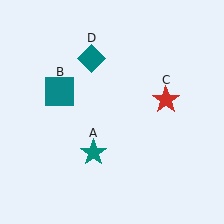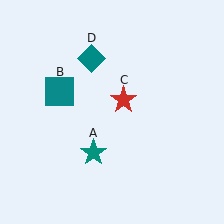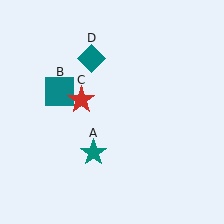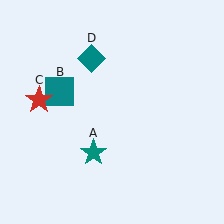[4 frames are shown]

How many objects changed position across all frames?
1 object changed position: red star (object C).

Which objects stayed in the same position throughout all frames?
Teal star (object A) and teal square (object B) and teal diamond (object D) remained stationary.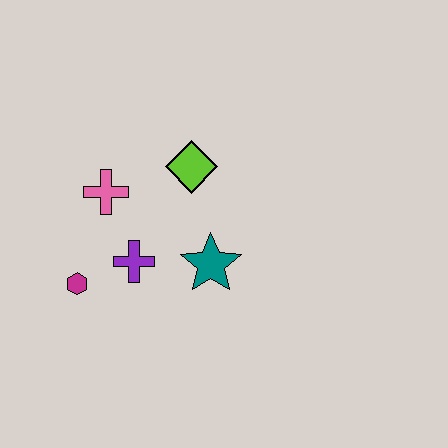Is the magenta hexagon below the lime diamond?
Yes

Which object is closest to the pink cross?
The purple cross is closest to the pink cross.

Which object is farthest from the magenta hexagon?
The lime diamond is farthest from the magenta hexagon.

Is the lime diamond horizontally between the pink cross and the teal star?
Yes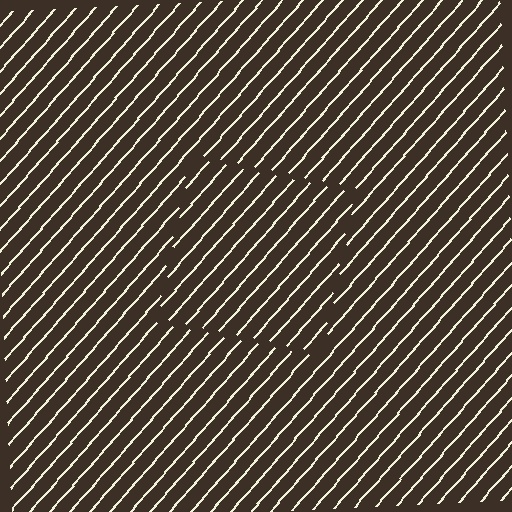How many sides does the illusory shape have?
4 sides — the line-ends trace a square.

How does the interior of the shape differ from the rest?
The interior of the shape contains the same grating, shifted by half a period — the contour is defined by the phase discontinuity where line-ends from the inner and outer gratings abut.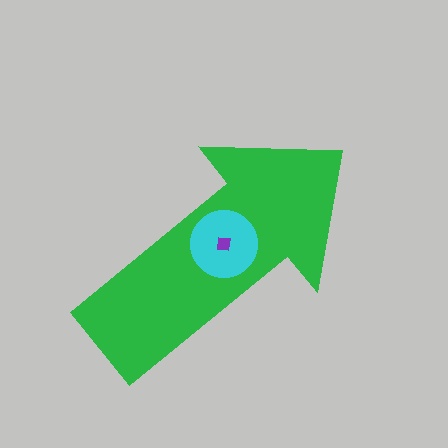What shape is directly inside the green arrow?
The cyan circle.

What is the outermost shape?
The green arrow.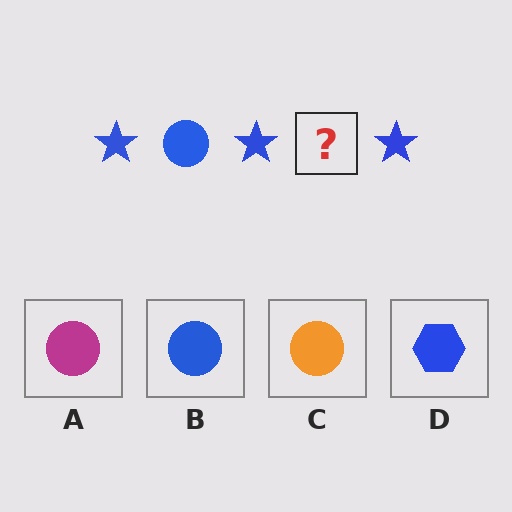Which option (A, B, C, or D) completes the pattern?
B.